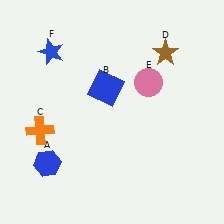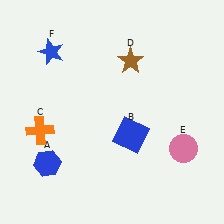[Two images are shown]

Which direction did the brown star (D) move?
The brown star (D) moved left.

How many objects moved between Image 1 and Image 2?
3 objects moved between the two images.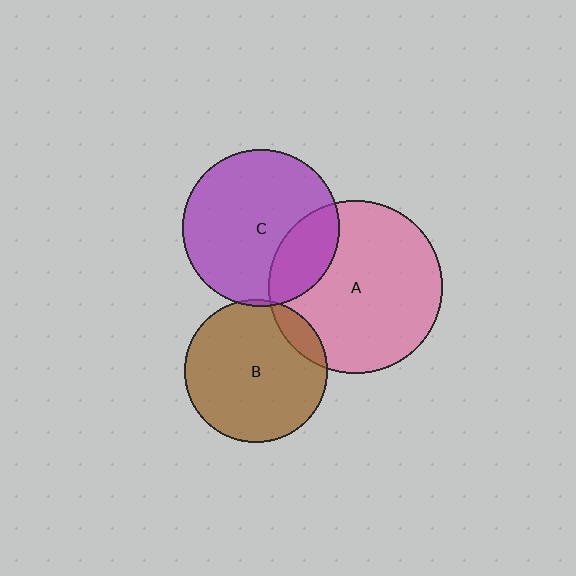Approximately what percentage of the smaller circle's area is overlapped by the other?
Approximately 25%.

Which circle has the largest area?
Circle A (pink).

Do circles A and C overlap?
Yes.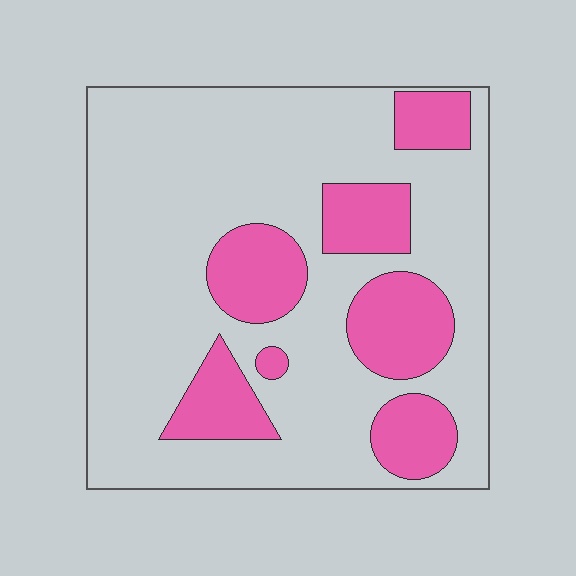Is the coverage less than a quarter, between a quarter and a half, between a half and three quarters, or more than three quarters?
Between a quarter and a half.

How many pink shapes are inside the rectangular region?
7.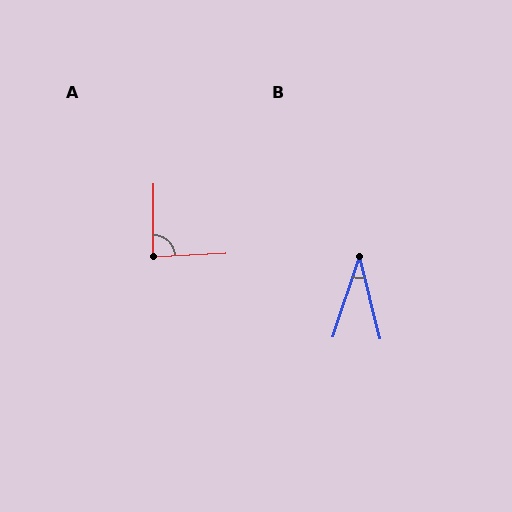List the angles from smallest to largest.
B (32°), A (87°).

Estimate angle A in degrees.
Approximately 87 degrees.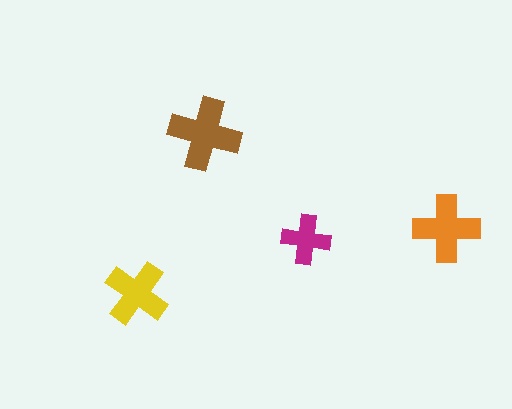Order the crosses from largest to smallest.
the brown one, the orange one, the yellow one, the magenta one.